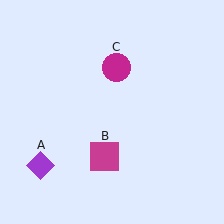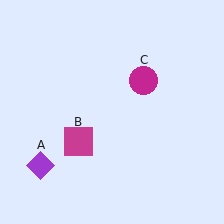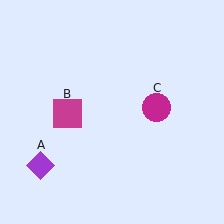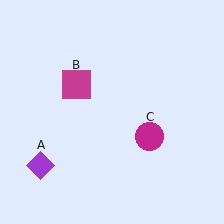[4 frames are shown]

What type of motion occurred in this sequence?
The magenta square (object B), magenta circle (object C) rotated clockwise around the center of the scene.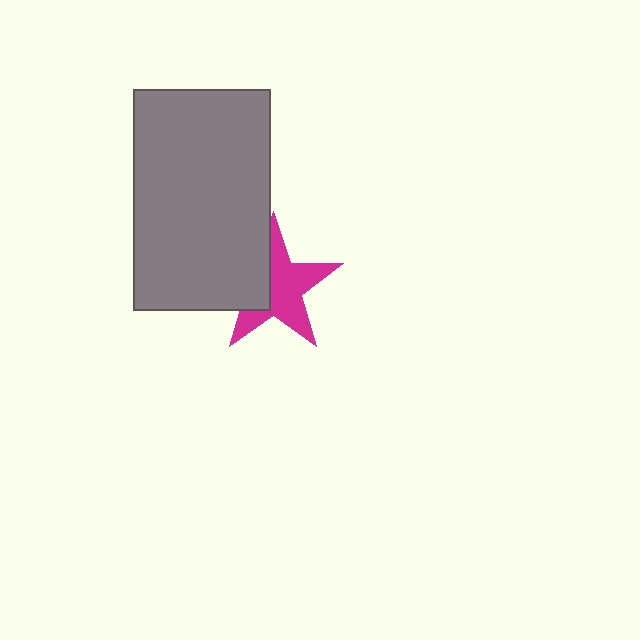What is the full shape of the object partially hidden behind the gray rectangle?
The partially hidden object is a magenta star.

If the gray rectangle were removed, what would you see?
You would see the complete magenta star.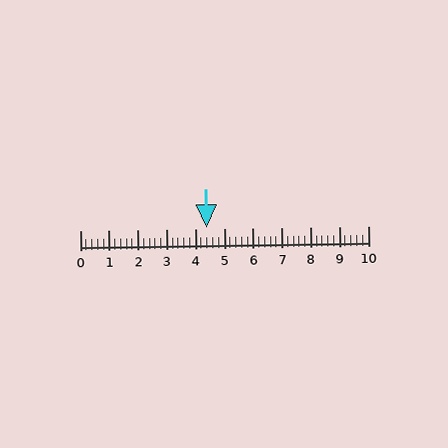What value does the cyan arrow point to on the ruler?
The cyan arrow points to approximately 4.4.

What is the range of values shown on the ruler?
The ruler shows values from 0 to 10.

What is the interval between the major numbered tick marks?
The major tick marks are spaced 1 units apart.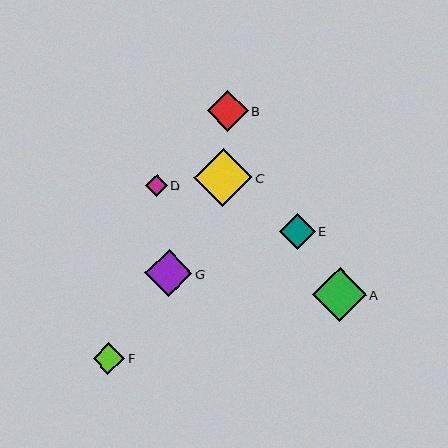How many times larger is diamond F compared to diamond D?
Diamond F is approximately 1.5 times the size of diamond D.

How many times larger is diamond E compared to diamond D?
Diamond E is approximately 1.6 times the size of diamond D.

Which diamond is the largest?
Diamond C is the largest with a size of approximately 58 pixels.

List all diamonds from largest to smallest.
From largest to smallest: C, A, G, B, E, F, D.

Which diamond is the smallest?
Diamond D is the smallest with a size of approximately 22 pixels.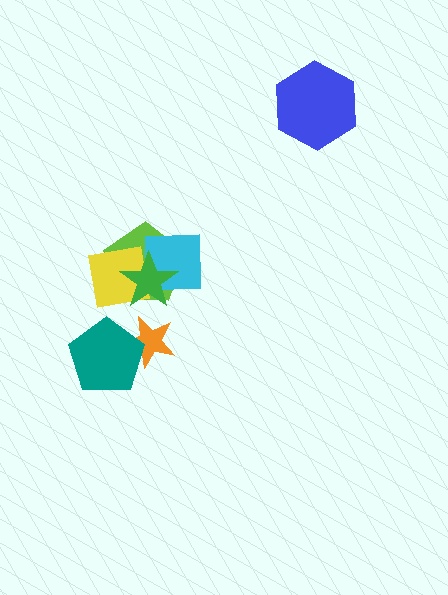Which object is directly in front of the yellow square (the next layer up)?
The cyan square is directly in front of the yellow square.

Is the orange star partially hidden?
Yes, it is partially covered by another shape.